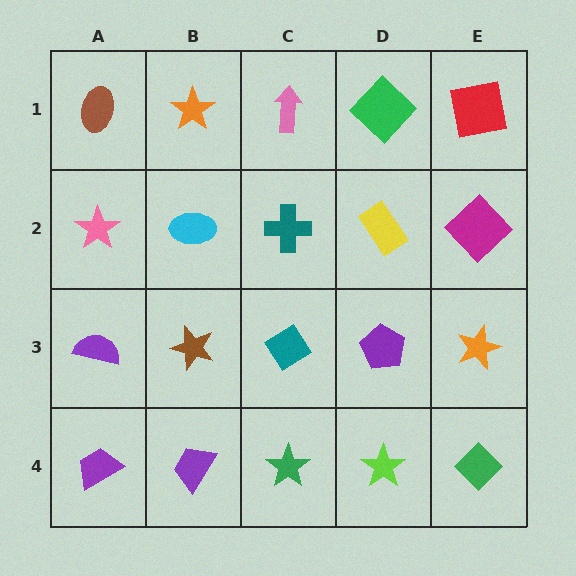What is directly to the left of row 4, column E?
A lime star.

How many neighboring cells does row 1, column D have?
3.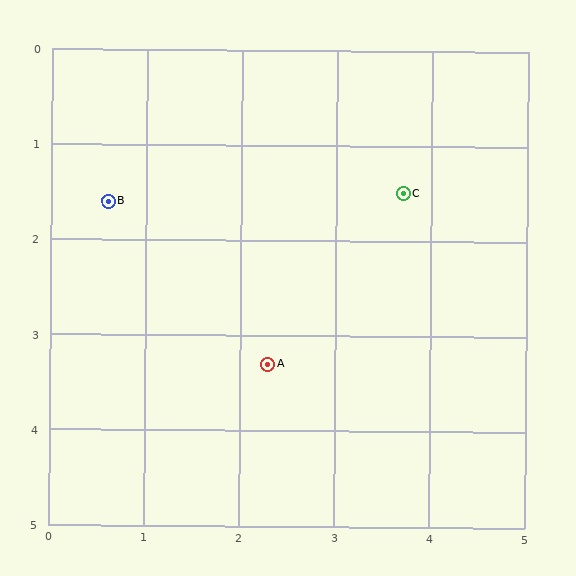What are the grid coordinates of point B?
Point B is at approximately (0.6, 1.6).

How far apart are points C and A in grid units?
Points C and A are about 2.3 grid units apart.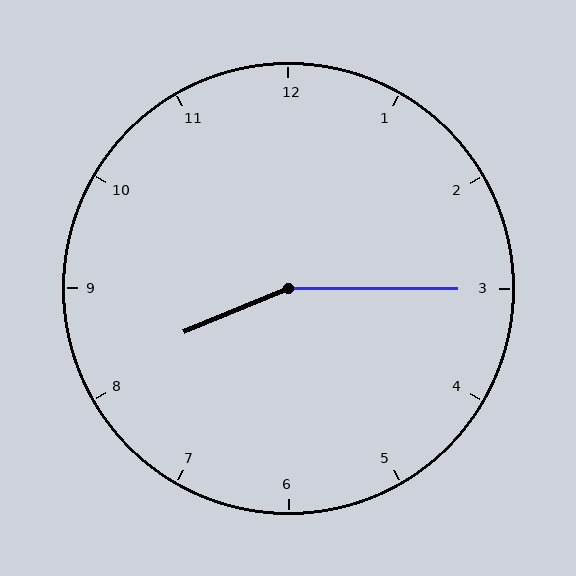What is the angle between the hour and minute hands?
Approximately 158 degrees.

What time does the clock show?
8:15.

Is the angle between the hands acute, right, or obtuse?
It is obtuse.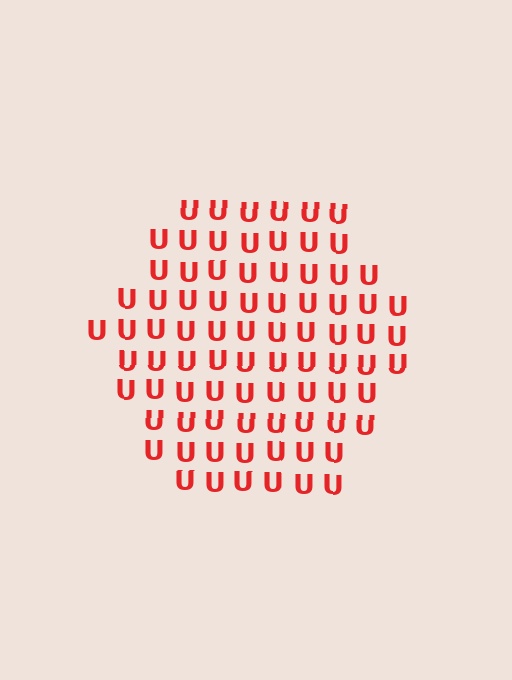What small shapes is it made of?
It is made of small letter U's.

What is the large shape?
The large shape is a hexagon.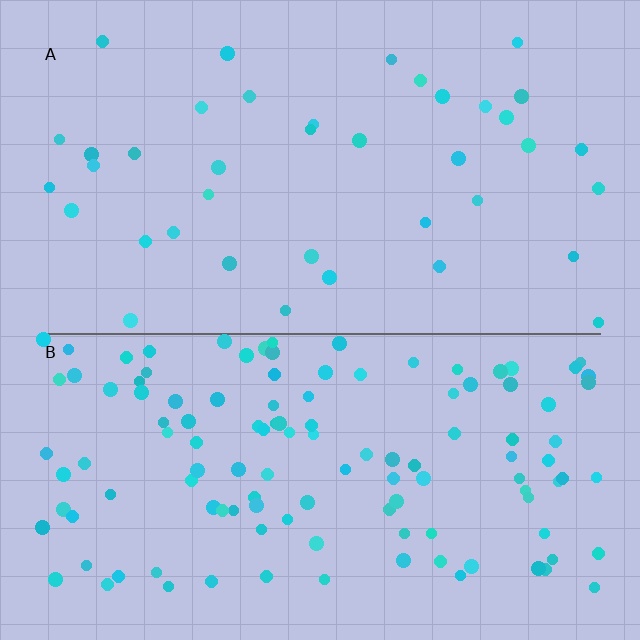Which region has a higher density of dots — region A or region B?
B (the bottom).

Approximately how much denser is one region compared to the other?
Approximately 3.1× — region B over region A.